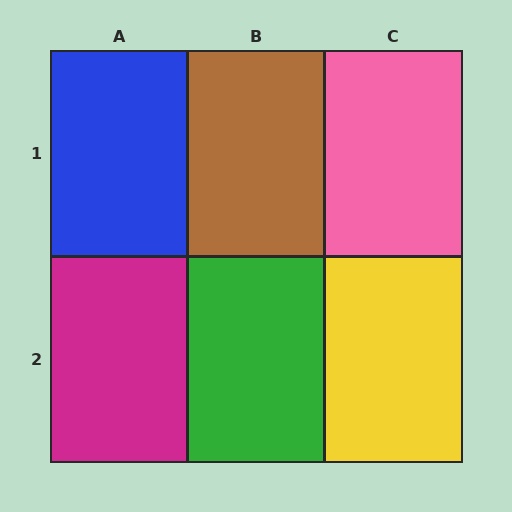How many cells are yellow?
1 cell is yellow.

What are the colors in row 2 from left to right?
Magenta, green, yellow.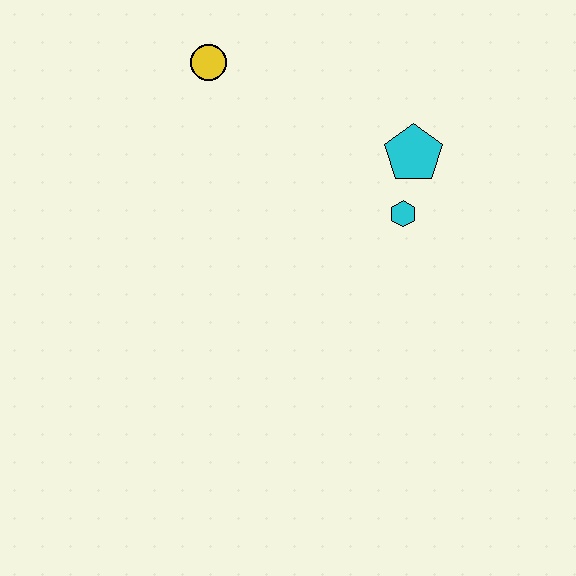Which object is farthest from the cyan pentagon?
The yellow circle is farthest from the cyan pentagon.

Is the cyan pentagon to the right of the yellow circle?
Yes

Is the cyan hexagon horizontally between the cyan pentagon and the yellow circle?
Yes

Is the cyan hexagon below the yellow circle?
Yes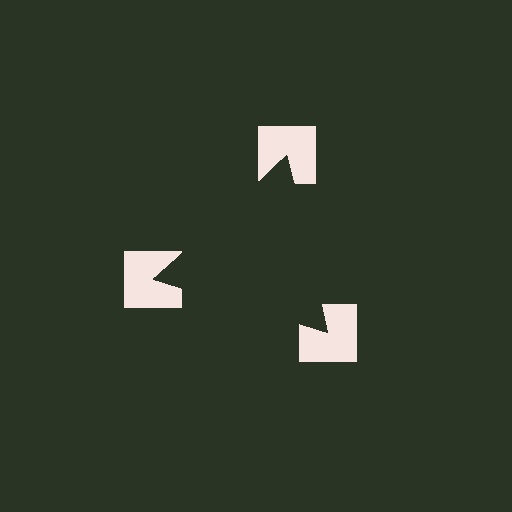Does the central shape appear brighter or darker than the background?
It typically appears slightly darker than the background, even though no actual brightness change is drawn.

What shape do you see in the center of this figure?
An illusory triangle — its edges are inferred from the aligned wedge cuts in the notched squares, not physically drawn.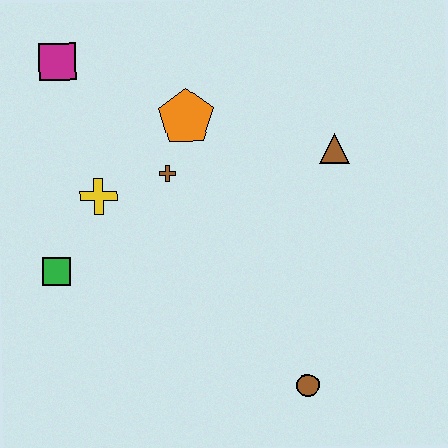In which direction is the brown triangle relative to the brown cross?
The brown triangle is to the right of the brown cross.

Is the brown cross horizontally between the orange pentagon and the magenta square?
Yes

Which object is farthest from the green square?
The brown triangle is farthest from the green square.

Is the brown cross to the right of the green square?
Yes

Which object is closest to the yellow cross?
The brown cross is closest to the yellow cross.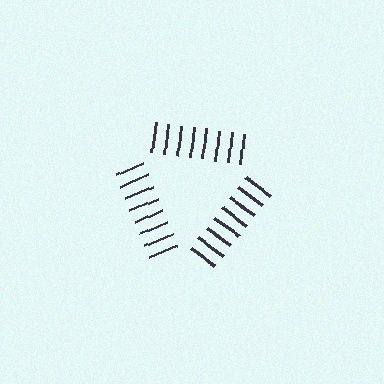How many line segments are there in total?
24 — 8 along each of the 3 edges.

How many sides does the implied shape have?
3 sides — the line-ends trace a triangle.